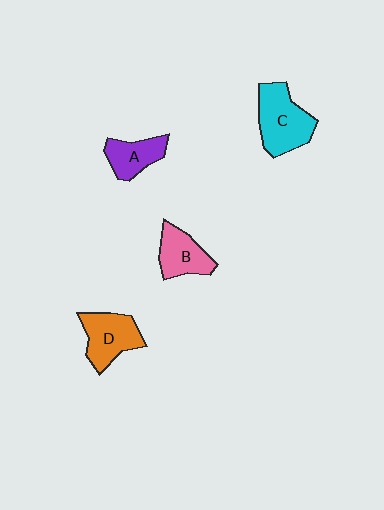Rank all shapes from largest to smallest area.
From largest to smallest: C (cyan), D (orange), B (pink), A (purple).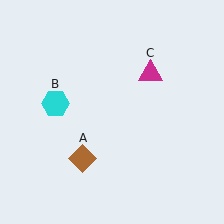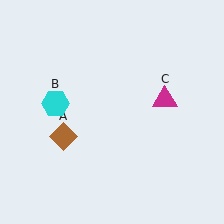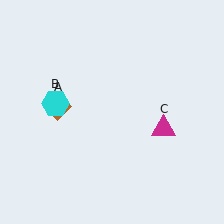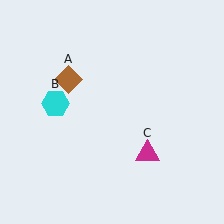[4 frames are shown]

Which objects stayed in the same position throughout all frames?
Cyan hexagon (object B) remained stationary.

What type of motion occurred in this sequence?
The brown diamond (object A), magenta triangle (object C) rotated clockwise around the center of the scene.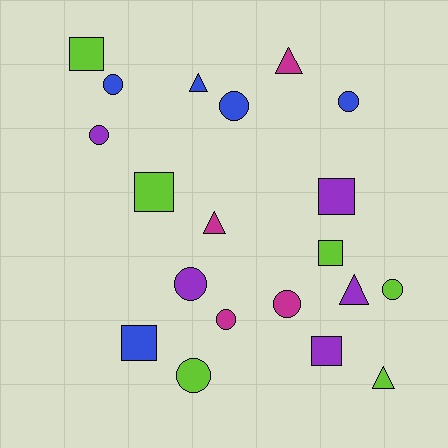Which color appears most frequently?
Lime, with 6 objects.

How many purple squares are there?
There are 2 purple squares.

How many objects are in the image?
There are 20 objects.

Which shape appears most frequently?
Circle, with 9 objects.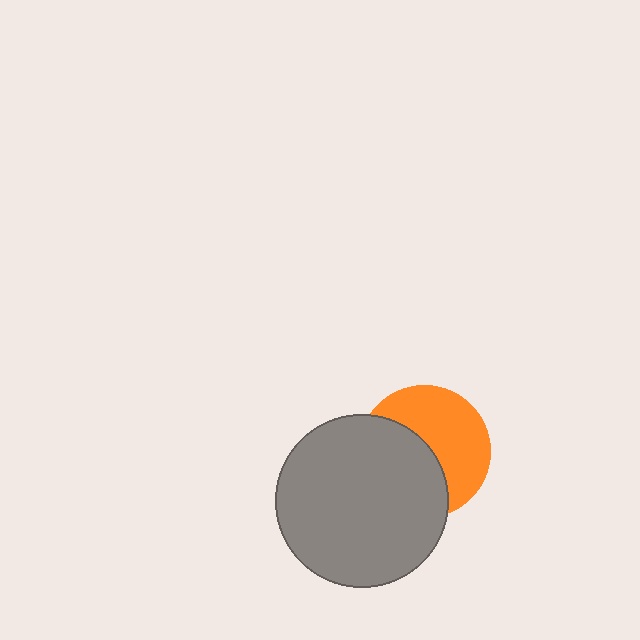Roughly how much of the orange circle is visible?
About half of it is visible (roughly 52%).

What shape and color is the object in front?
The object in front is a gray circle.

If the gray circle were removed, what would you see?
You would see the complete orange circle.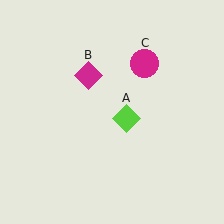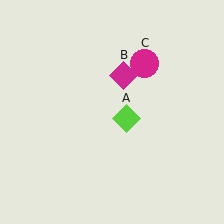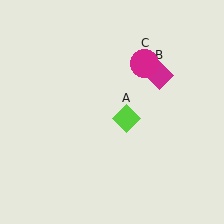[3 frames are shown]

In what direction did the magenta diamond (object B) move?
The magenta diamond (object B) moved right.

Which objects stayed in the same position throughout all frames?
Lime diamond (object A) and magenta circle (object C) remained stationary.